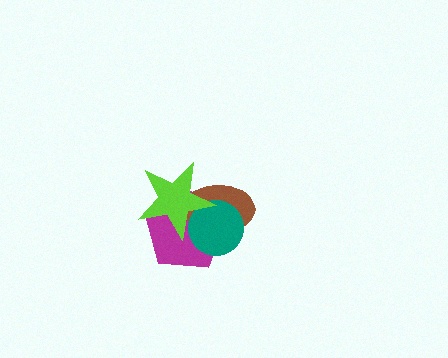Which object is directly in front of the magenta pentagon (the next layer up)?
The brown ellipse is directly in front of the magenta pentagon.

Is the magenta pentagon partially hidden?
Yes, it is partially covered by another shape.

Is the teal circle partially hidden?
Yes, it is partially covered by another shape.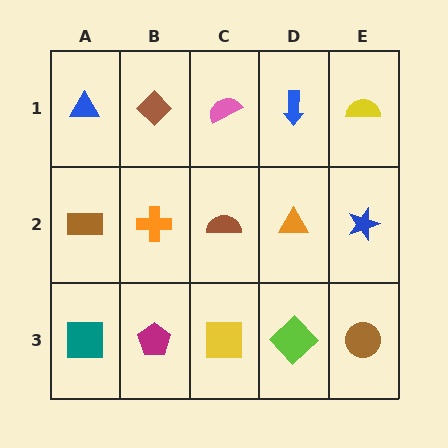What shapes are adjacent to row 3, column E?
A blue star (row 2, column E), a lime diamond (row 3, column D).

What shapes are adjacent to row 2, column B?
A brown diamond (row 1, column B), a magenta pentagon (row 3, column B), a brown rectangle (row 2, column A), a brown semicircle (row 2, column C).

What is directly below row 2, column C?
A yellow square.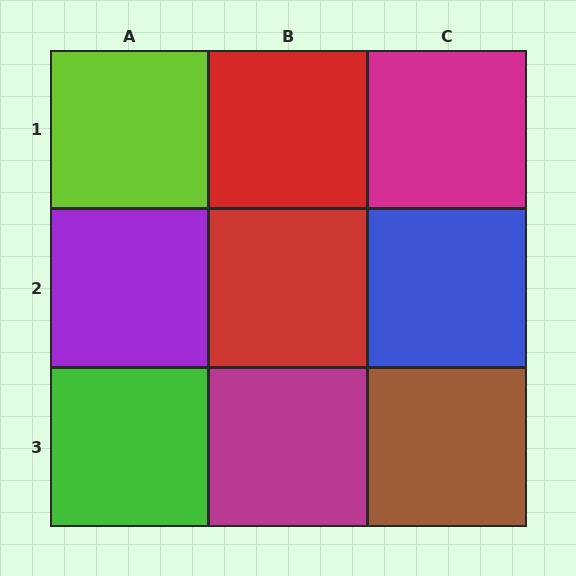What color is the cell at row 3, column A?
Green.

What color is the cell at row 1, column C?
Magenta.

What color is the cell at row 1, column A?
Lime.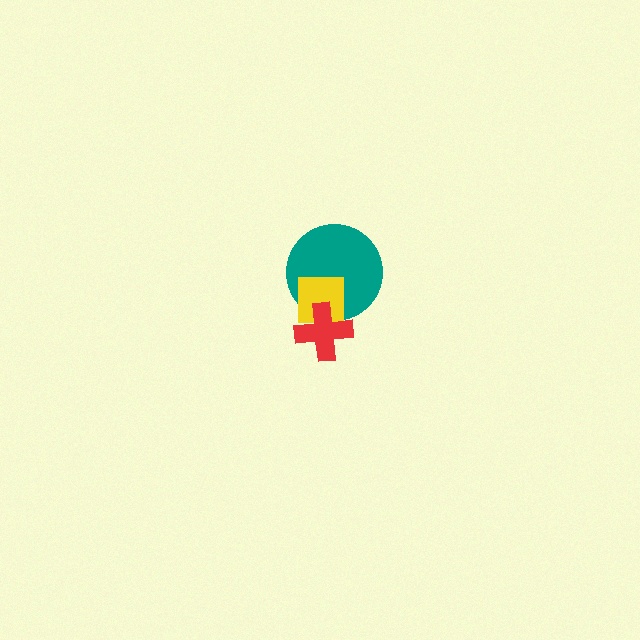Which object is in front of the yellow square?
The red cross is in front of the yellow square.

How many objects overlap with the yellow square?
2 objects overlap with the yellow square.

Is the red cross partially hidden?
No, no other shape covers it.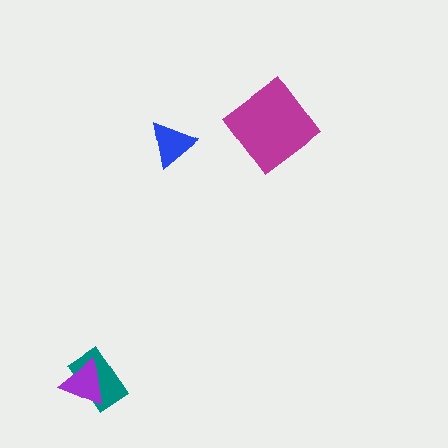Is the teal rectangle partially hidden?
Yes, it is partially covered by another shape.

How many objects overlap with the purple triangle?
1 object overlaps with the purple triangle.